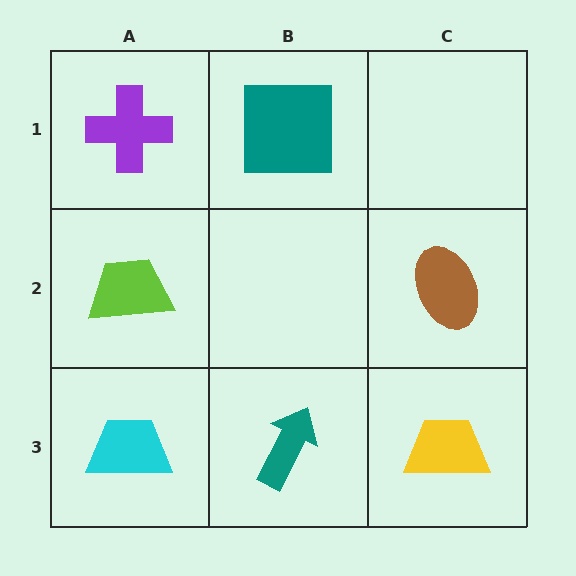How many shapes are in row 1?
2 shapes.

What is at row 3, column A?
A cyan trapezoid.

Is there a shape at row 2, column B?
No, that cell is empty.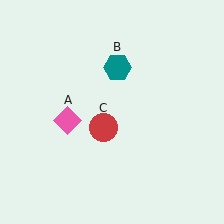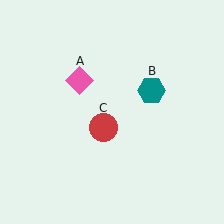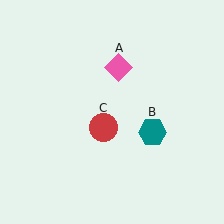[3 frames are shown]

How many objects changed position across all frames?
2 objects changed position: pink diamond (object A), teal hexagon (object B).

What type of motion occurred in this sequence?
The pink diamond (object A), teal hexagon (object B) rotated clockwise around the center of the scene.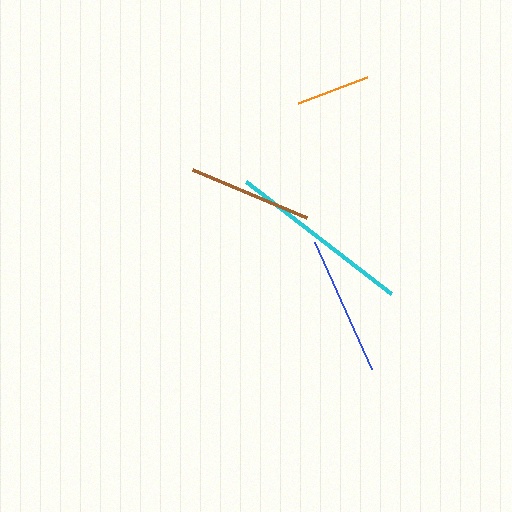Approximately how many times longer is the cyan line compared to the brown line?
The cyan line is approximately 1.5 times the length of the brown line.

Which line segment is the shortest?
The orange line is the shortest at approximately 74 pixels.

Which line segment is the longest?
The cyan line is the longest at approximately 183 pixels.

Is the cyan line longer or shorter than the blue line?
The cyan line is longer than the blue line.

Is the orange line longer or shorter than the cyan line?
The cyan line is longer than the orange line.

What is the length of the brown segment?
The brown segment is approximately 124 pixels long.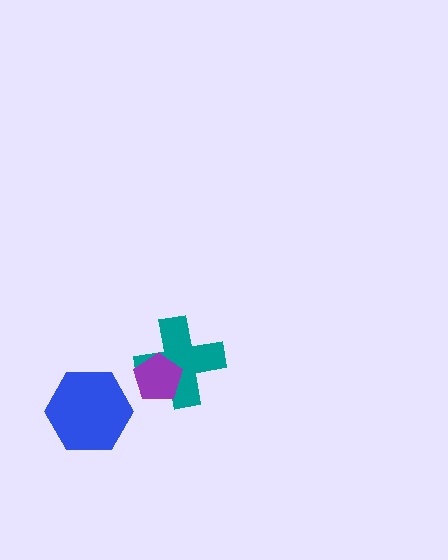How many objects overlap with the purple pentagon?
1 object overlaps with the purple pentagon.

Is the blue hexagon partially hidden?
No, no other shape covers it.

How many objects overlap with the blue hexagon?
0 objects overlap with the blue hexagon.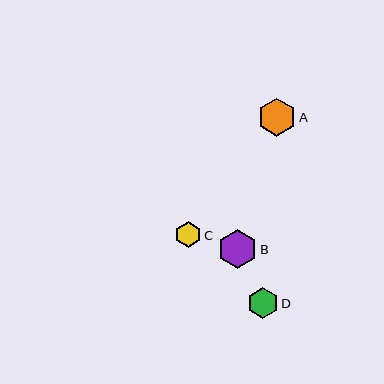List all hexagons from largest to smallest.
From largest to smallest: B, A, D, C.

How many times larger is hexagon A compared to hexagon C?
Hexagon A is approximately 1.5 times the size of hexagon C.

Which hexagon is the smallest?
Hexagon C is the smallest with a size of approximately 26 pixels.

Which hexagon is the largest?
Hexagon B is the largest with a size of approximately 39 pixels.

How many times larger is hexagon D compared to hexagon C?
Hexagon D is approximately 1.2 times the size of hexagon C.